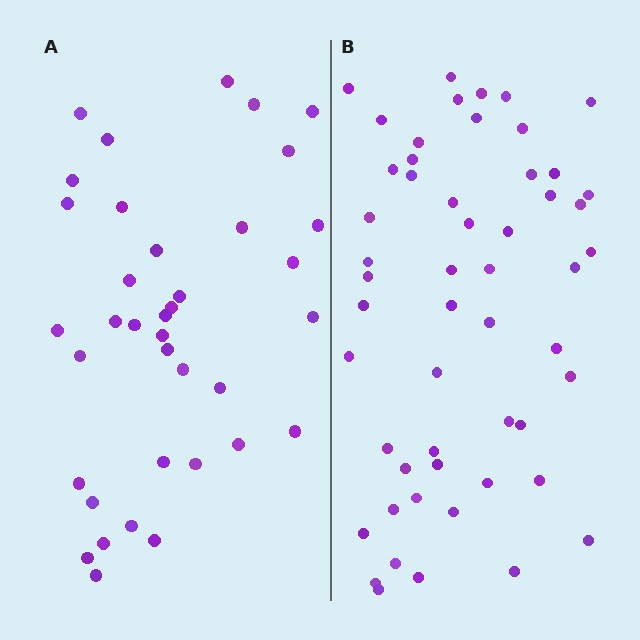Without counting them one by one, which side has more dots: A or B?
Region B (the right region) has more dots.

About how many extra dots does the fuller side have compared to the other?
Region B has approximately 15 more dots than region A.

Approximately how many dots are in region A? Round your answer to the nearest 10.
About 40 dots. (The exact count is 37, which rounds to 40.)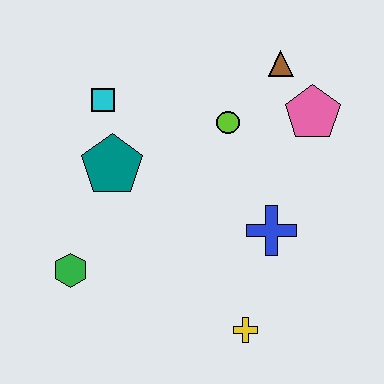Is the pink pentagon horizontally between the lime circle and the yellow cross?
No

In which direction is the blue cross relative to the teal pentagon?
The blue cross is to the right of the teal pentagon.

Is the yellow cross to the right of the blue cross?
No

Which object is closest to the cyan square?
The teal pentagon is closest to the cyan square.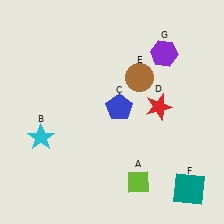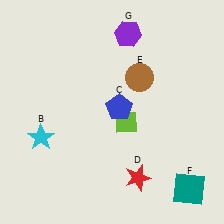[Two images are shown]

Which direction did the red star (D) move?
The red star (D) moved down.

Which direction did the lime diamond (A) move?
The lime diamond (A) moved up.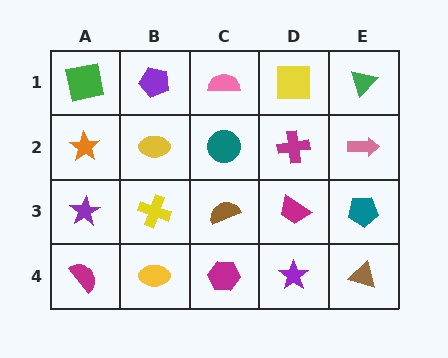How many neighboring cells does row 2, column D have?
4.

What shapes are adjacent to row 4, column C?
A brown semicircle (row 3, column C), a yellow ellipse (row 4, column B), a purple star (row 4, column D).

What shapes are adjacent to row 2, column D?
A yellow square (row 1, column D), a magenta trapezoid (row 3, column D), a teal circle (row 2, column C), a pink arrow (row 2, column E).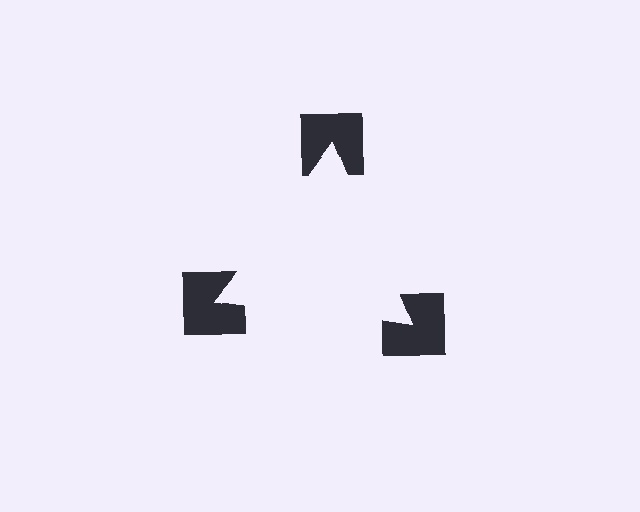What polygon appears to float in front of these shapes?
An illusory triangle — its edges are inferred from the aligned wedge cuts in the notched squares, not physically drawn.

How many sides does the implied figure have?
3 sides.